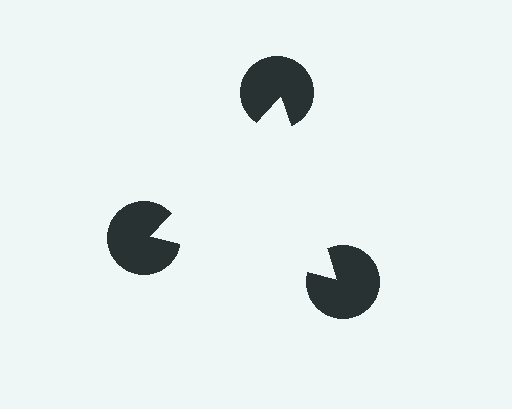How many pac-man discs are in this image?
There are 3 — one at each vertex of the illusory triangle.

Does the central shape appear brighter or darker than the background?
It typically appears slightly brighter than the background, even though no actual brightness change is drawn.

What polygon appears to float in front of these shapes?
An illusory triangle — its edges are inferred from the aligned wedge cuts in the pac-man discs, not physically drawn.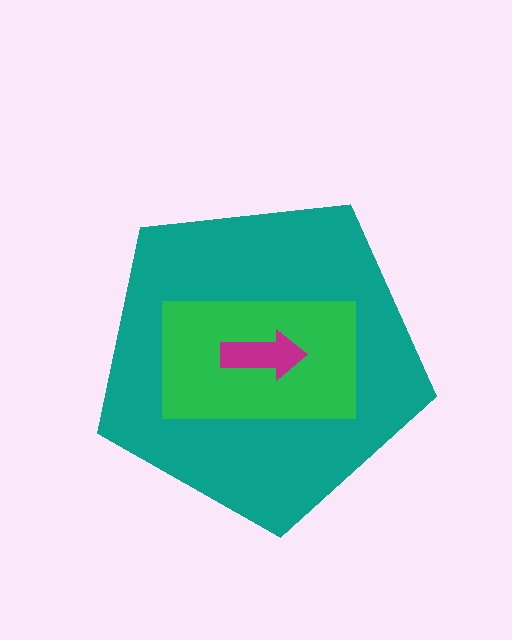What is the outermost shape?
The teal pentagon.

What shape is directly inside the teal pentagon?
The green rectangle.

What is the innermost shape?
The magenta arrow.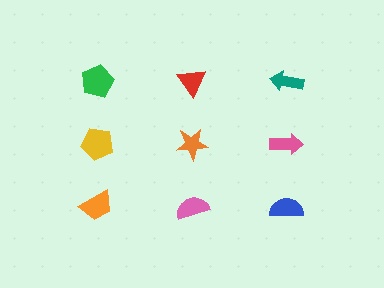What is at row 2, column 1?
A yellow pentagon.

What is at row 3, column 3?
A blue semicircle.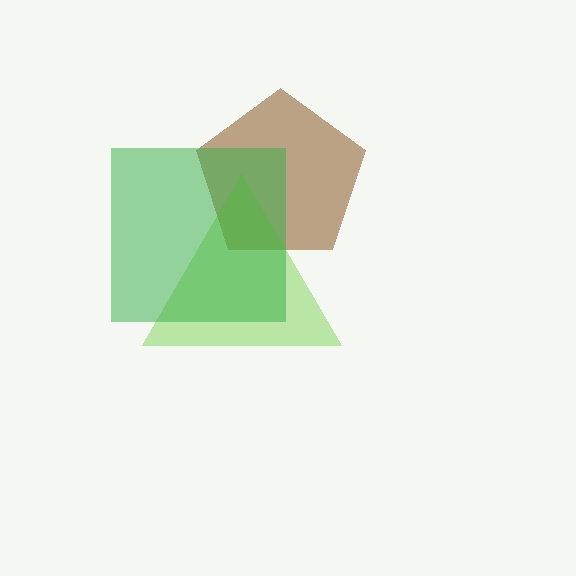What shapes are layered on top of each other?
The layered shapes are: a brown pentagon, a lime triangle, a green square.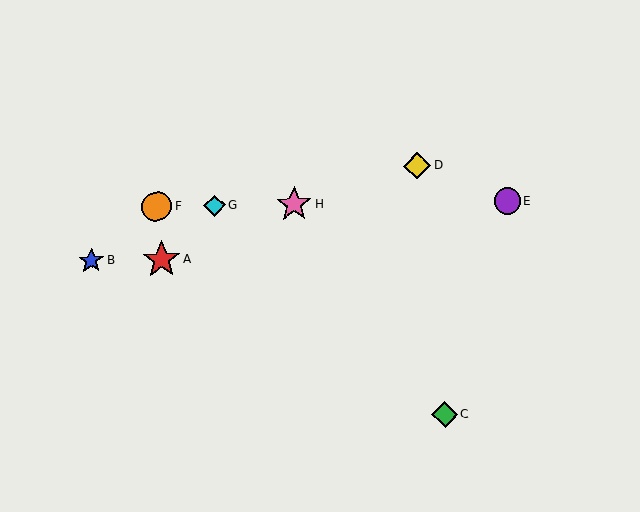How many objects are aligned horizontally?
4 objects (E, F, G, H) are aligned horizontally.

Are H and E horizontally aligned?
Yes, both are at y≈204.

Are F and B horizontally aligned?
No, F is at y≈206 and B is at y≈261.